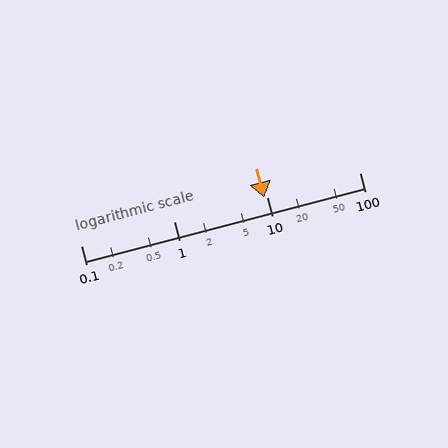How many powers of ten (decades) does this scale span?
The scale spans 3 decades, from 0.1 to 100.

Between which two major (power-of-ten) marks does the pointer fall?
The pointer is between 1 and 10.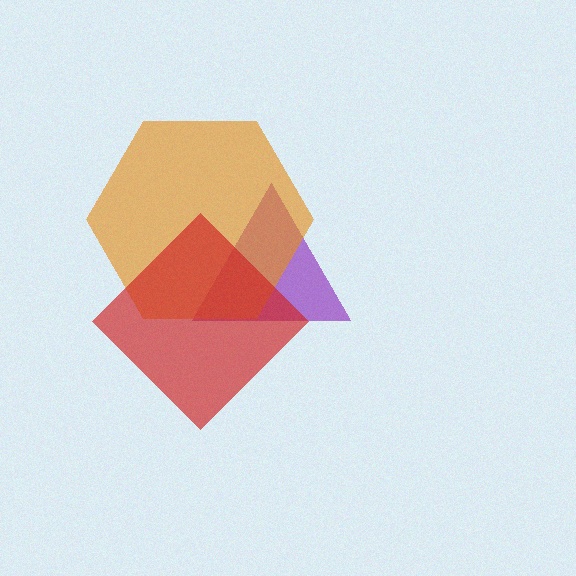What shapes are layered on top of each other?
The layered shapes are: a purple triangle, an orange hexagon, a red diamond.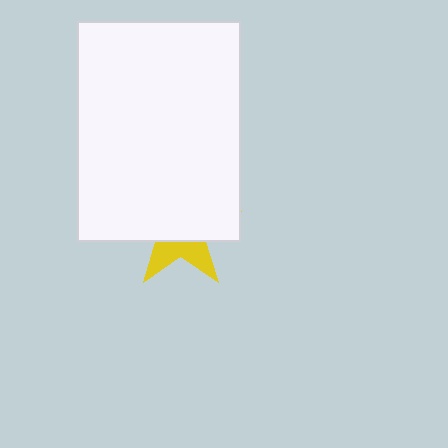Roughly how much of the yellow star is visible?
A small part of it is visible (roughly 34%).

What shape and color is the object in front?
The object in front is a white rectangle.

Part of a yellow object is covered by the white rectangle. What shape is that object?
It is a star.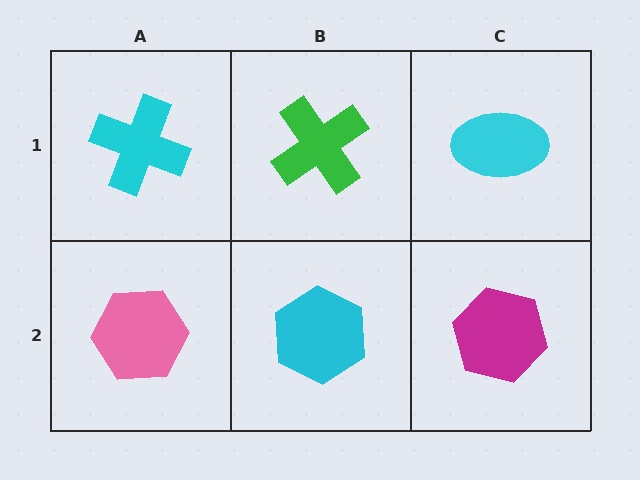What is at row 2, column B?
A cyan hexagon.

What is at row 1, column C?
A cyan ellipse.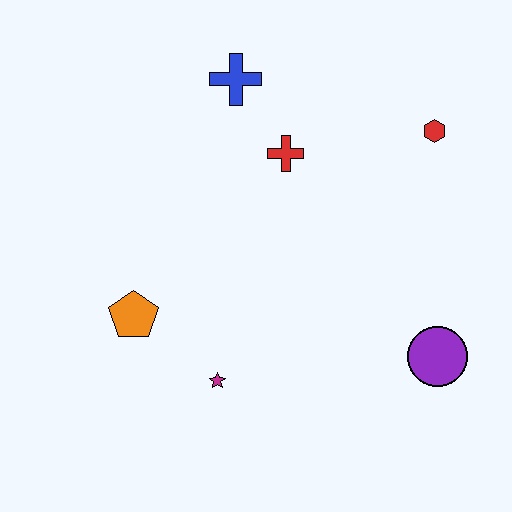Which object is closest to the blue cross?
The red cross is closest to the blue cross.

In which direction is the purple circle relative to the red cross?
The purple circle is below the red cross.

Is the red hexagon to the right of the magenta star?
Yes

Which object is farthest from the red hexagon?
The orange pentagon is farthest from the red hexagon.